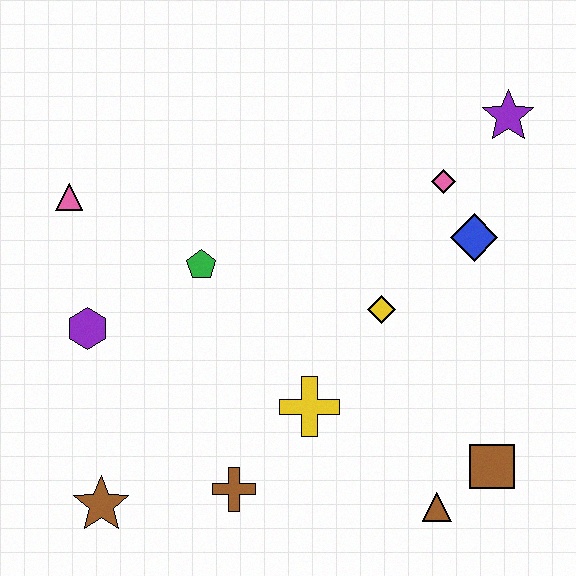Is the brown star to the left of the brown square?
Yes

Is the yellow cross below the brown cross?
No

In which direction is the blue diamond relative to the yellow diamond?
The blue diamond is to the right of the yellow diamond.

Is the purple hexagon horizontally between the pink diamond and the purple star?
No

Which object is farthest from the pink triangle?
The brown square is farthest from the pink triangle.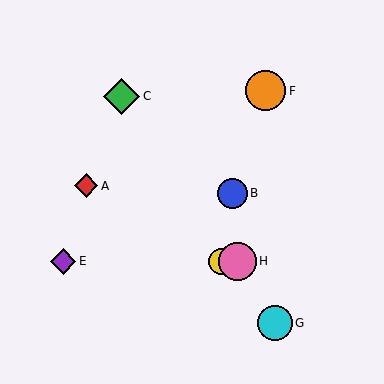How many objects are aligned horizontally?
3 objects (D, E, H) are aligned horizontally.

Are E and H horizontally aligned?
Yes, both are at y≈261.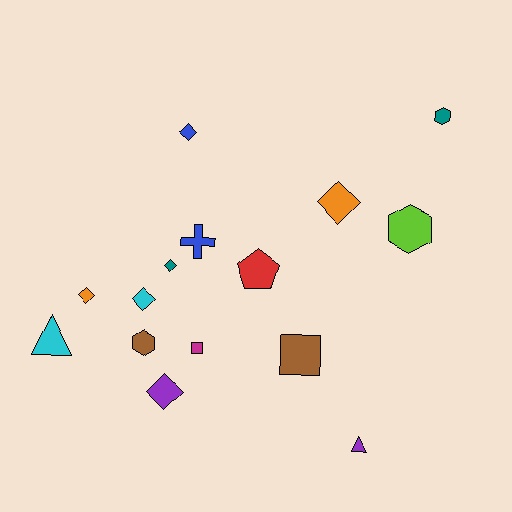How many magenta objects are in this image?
There is 1 magenta object.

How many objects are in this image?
There are 15 objects.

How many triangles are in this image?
There are 2 triangles.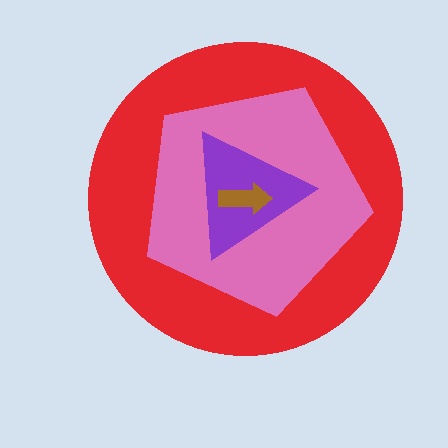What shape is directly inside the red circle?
The pink pentagon.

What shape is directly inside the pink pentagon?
The purple triangle.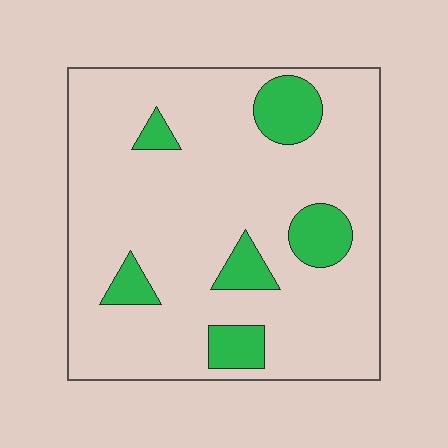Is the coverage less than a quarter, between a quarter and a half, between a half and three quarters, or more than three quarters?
Less than a quarter.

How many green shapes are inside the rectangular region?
6.